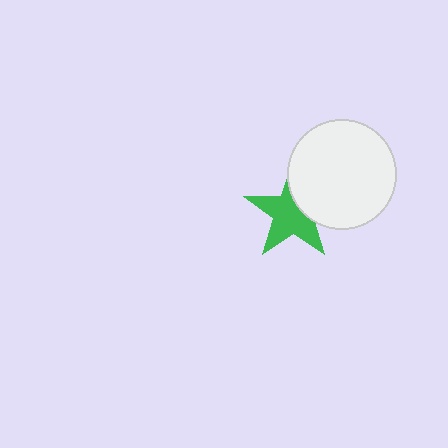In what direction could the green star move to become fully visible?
The green star could move toward the lower-left. That would shift it out from behind the white circle entirely.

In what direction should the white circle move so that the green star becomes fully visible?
The white circle should move toward the upper-right. That is the shortest direction to clear the overlap and leave the green star fully visible.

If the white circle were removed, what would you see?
You would see the complete green star.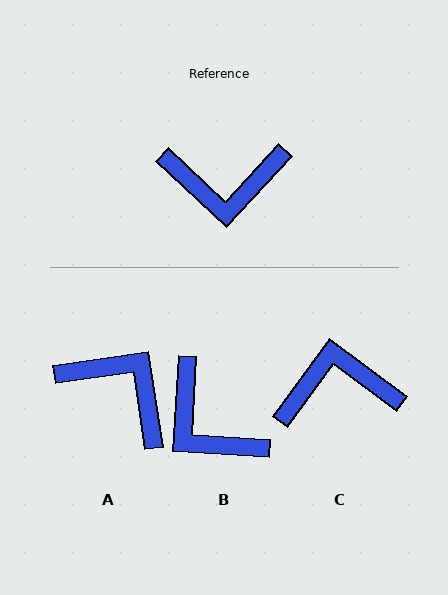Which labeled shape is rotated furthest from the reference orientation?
C, about 174 degrees away.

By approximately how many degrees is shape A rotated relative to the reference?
Approximately 142 degrees counter-clockwise.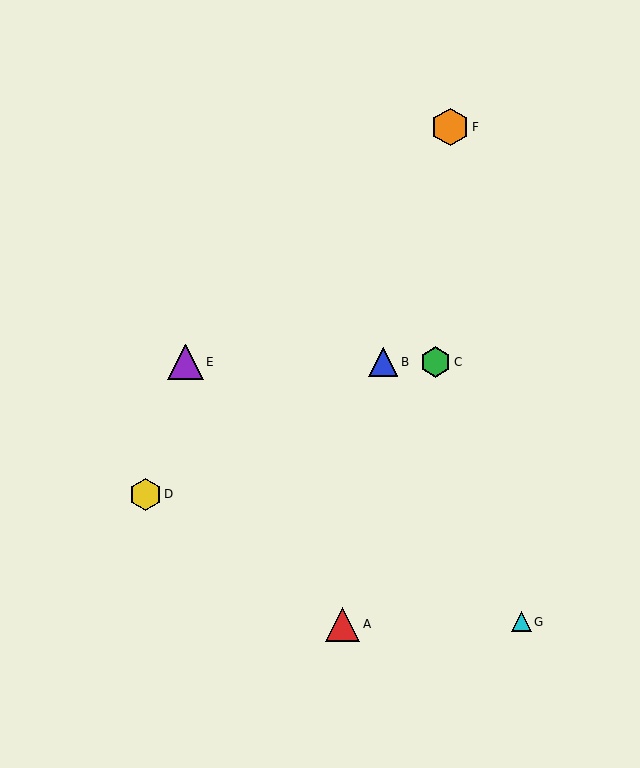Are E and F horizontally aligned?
No, E is at y≈362 and F is at y≈127.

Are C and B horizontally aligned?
Yes, both are at y≈362.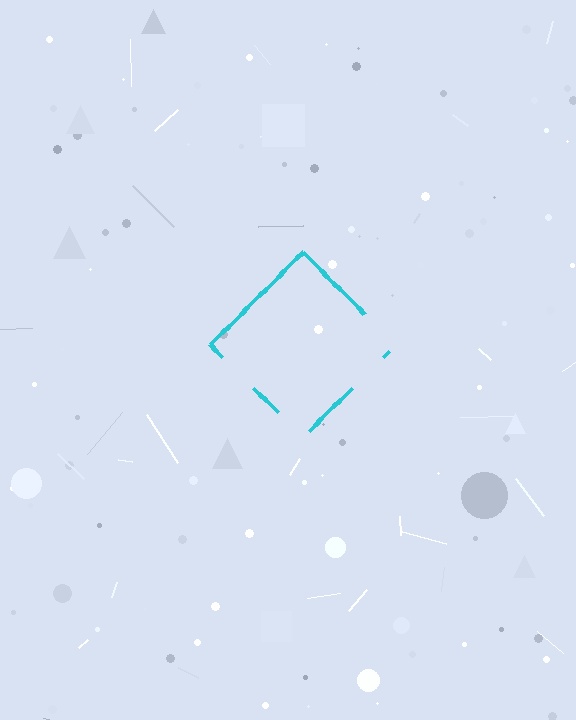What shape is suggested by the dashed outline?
The dashed outline suggests a diamond.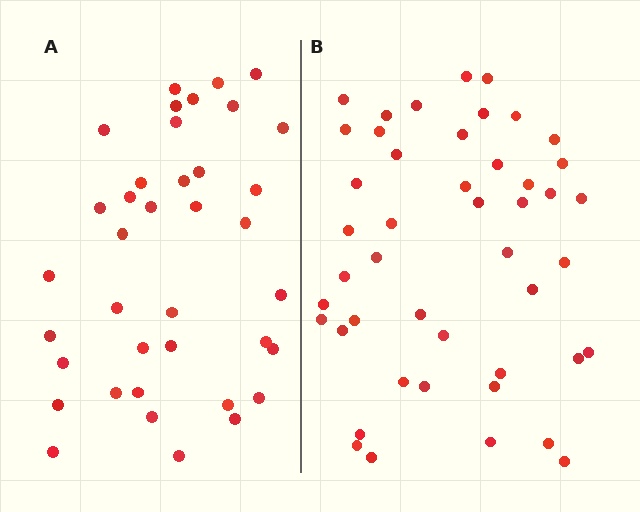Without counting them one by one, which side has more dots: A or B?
Region B (the right region) has more dots.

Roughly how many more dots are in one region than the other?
Region B has roughly 8 or so more dots than region A.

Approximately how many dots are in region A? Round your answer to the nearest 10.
About 40 dots. (The exact count is 38, which rounds to 40.)